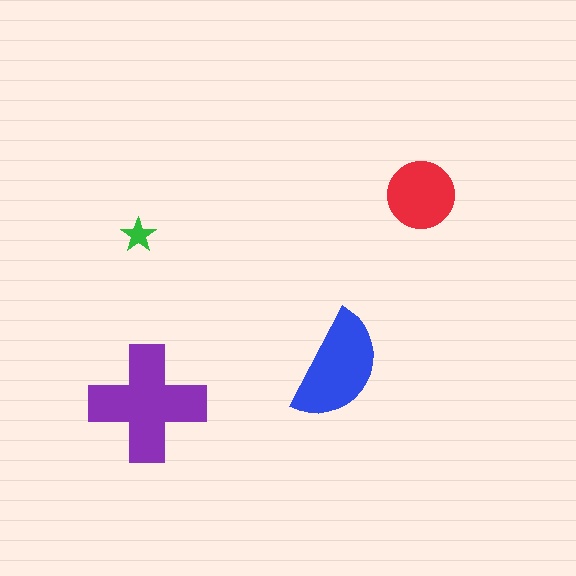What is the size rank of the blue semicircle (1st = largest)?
2nd.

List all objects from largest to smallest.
The purple cross, the blue semicircle, the red circle, the green star.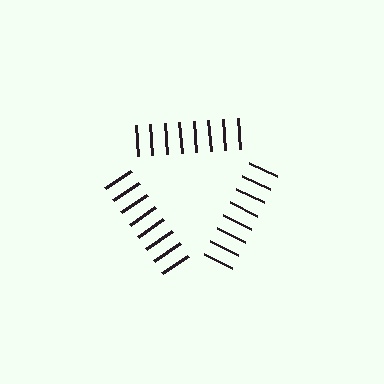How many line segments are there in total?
24 — 8 along each of the 3 edges.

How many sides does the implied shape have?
3 sides — the line-ends trace a triangle.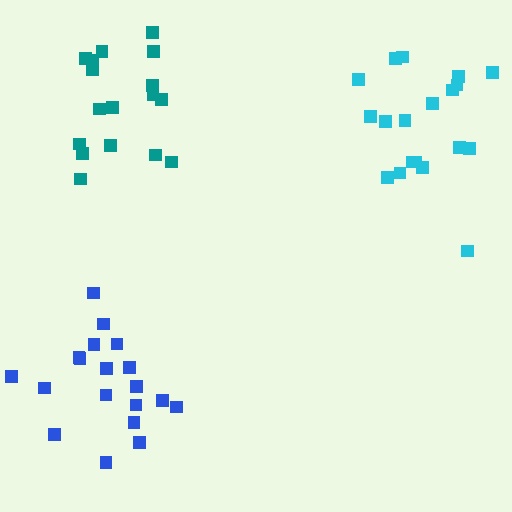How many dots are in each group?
Group 1: 17 dots, Group 2: 19 dots, Group 3: 19 dots (55 total).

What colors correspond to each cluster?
The clusters are colored: teal, cyan, blue.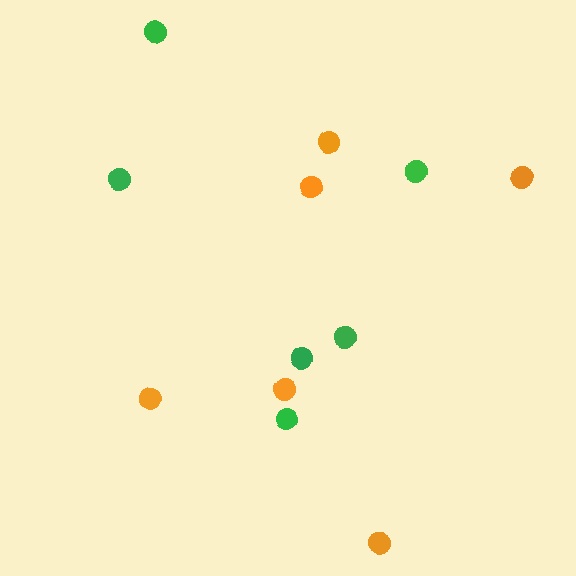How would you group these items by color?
There are 2 groups: one group of orange circles (6) and one group of green circles (6).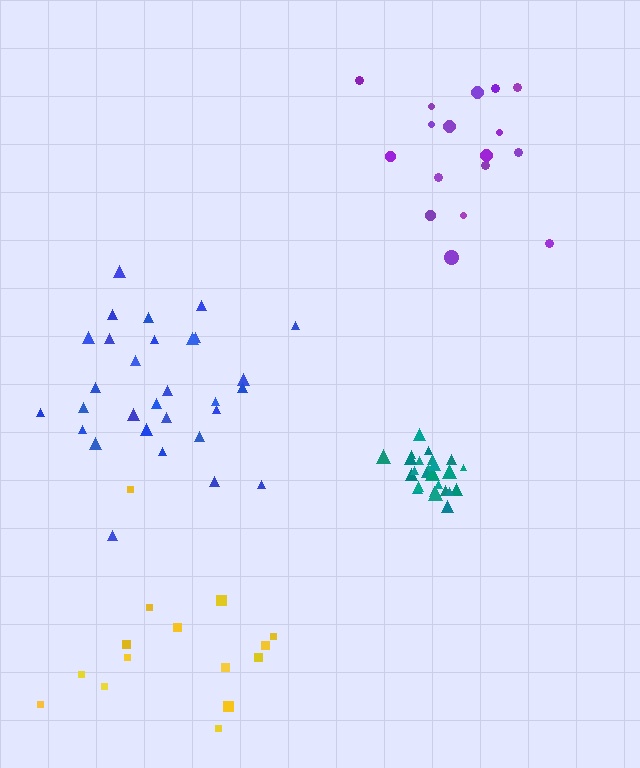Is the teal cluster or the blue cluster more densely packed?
Teal.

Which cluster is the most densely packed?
Teal.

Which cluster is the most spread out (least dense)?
Yellow.